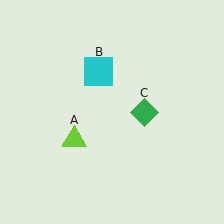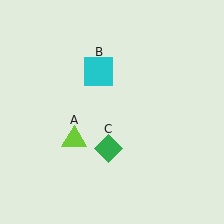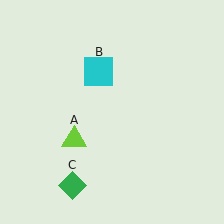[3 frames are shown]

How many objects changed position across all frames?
1 object changed position: green diamond (object C).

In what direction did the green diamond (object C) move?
The green diamond (object C) moved down and to the left.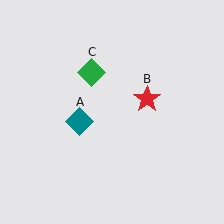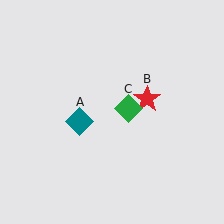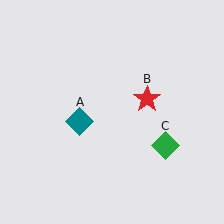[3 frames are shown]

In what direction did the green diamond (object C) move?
The green diamond (object C) moved down and to the right.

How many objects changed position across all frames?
1 object changed position: green diamond (object C).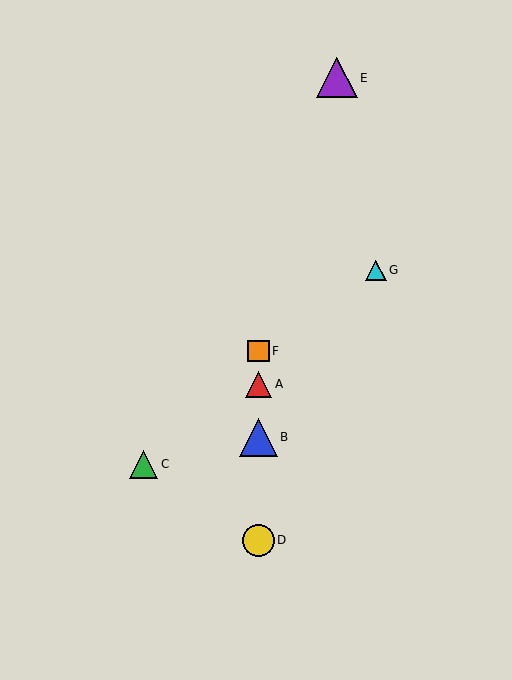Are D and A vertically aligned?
Yes, both are at x≈258.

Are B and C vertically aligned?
No, B is at x≈258 and C is at x≈144.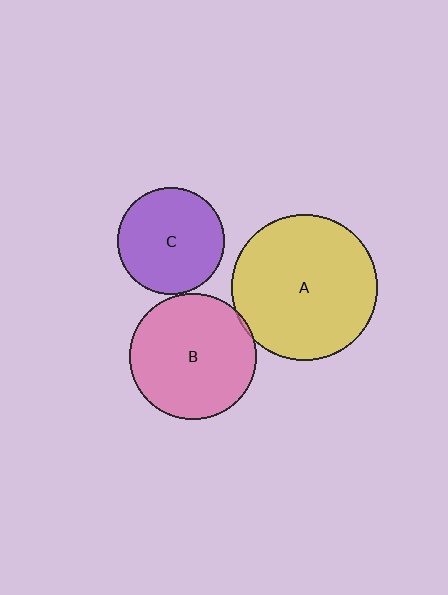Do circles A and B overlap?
Yes.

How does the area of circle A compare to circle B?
Approximately 1.3 times.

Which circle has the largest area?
Circle A (yellow).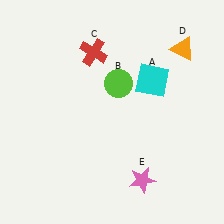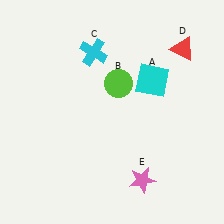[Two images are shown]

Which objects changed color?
C changed from red to cyan. D changed from orange to red.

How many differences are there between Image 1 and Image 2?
There are 2 differences between the two images.